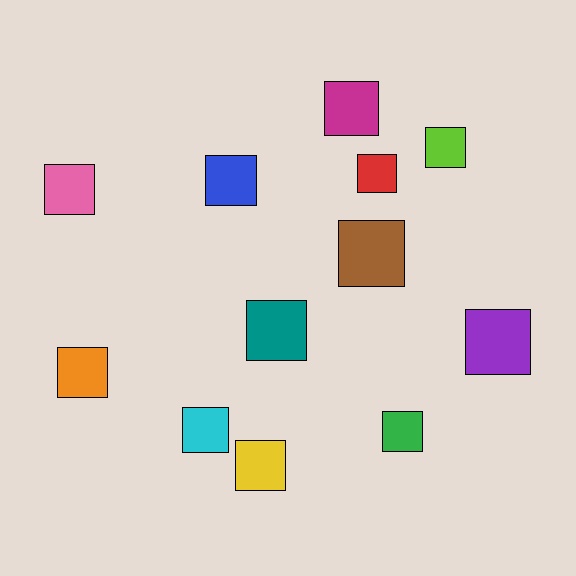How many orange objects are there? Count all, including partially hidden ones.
There is 1 orange object.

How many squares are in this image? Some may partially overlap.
There are 12 squares.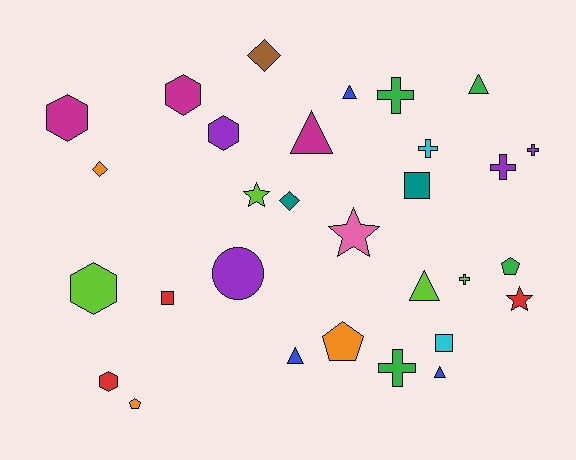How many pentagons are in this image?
There are 3 pentagons.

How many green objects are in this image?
There are 4 green objects.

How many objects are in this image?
There are 30 objects.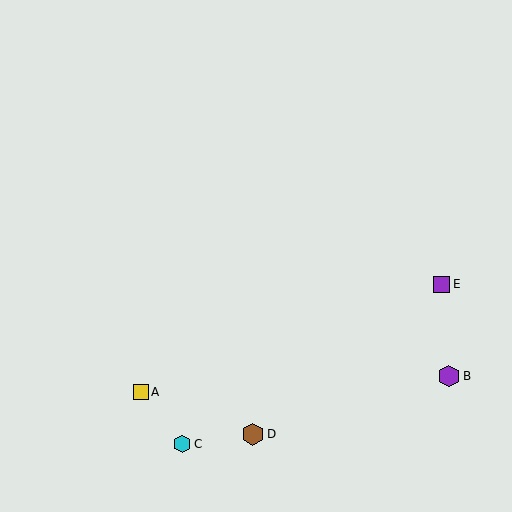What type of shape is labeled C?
Shape C is a cyan hexagon.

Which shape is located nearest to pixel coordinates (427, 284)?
The purple square (labeled E) at (442, 284) is nearest to that location.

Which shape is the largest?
The purple hexagon (labeled B) is the largest.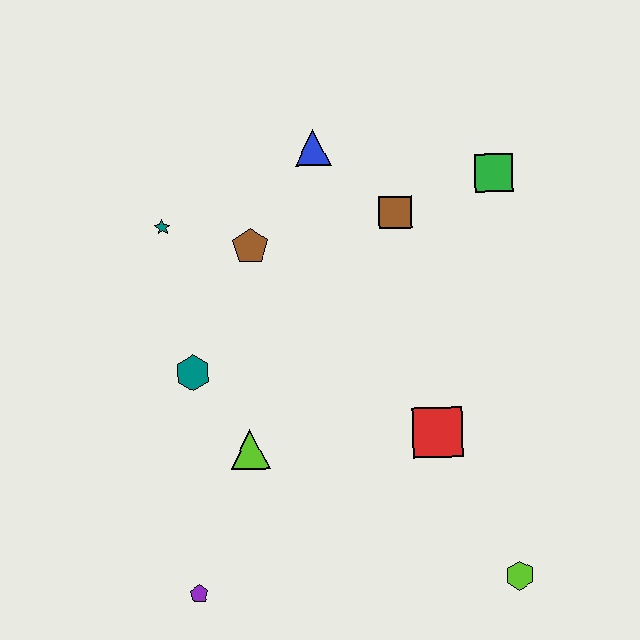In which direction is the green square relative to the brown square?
The green square is to the right of the brown square.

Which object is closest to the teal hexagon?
The lime triangle is closest to the teal hexagon.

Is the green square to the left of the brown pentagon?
No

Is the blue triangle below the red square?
No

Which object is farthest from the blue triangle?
The lime hexagon is farthest from the blue triangle.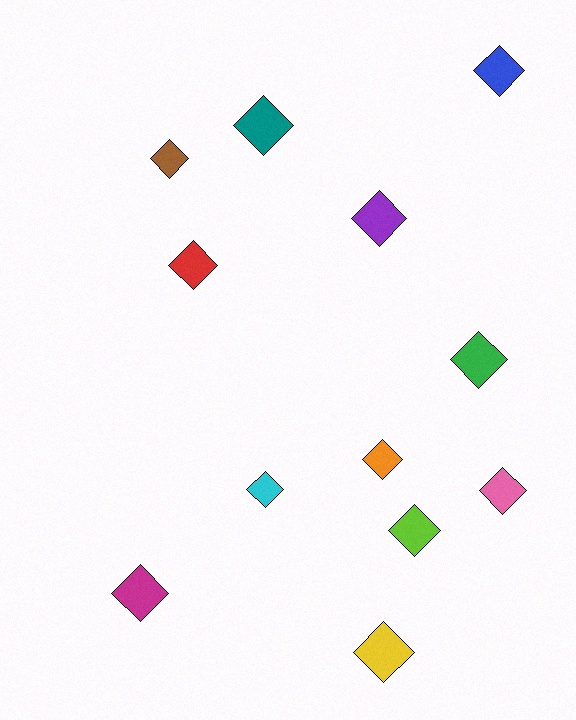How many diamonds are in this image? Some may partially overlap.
There are 12 diamonds.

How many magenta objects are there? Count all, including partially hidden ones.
There is 1 magenta object.